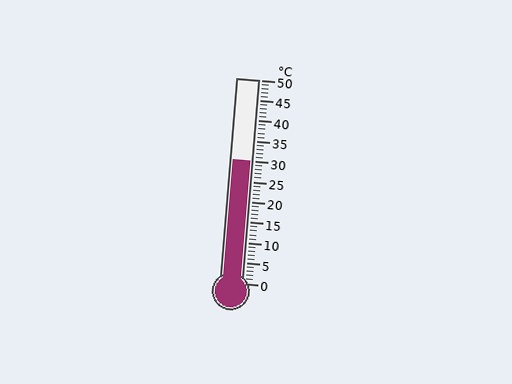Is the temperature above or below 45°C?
The temperature is below 45°C.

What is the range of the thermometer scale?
The thermometer scale ranges from 0°C to 50°C.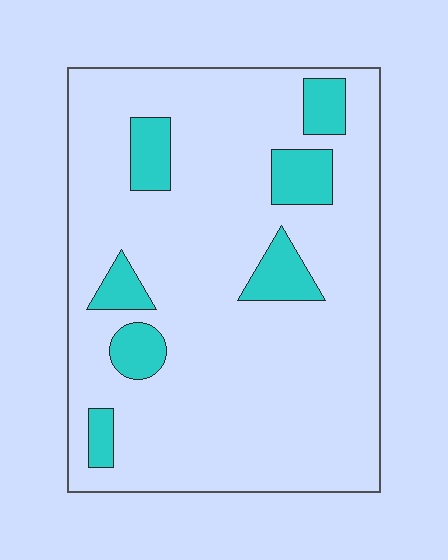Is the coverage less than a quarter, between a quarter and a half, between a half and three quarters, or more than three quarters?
Less than a quarter.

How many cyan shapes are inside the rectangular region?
7.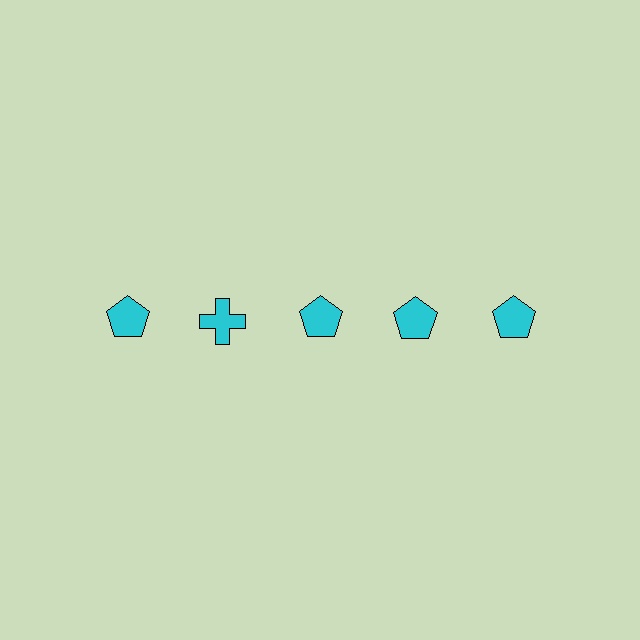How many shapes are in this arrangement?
There are 5 shapes arranged in a grid pattern.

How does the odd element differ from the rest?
It has a different shape: cross instead of pentagon.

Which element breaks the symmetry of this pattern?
The cyan cross in the top row, second from left column breaks the symmetry. All other shapes are cyan pentagons.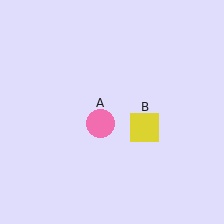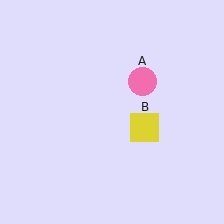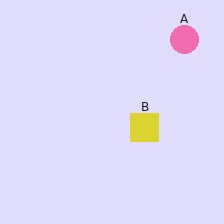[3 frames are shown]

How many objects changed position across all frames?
1 object changed position: pink circle (object A).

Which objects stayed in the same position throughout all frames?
Yellow square (object B) remained stationary.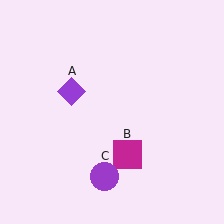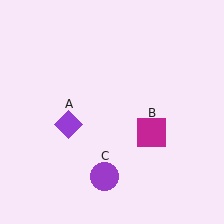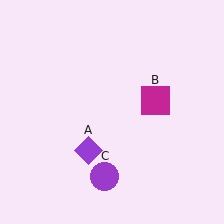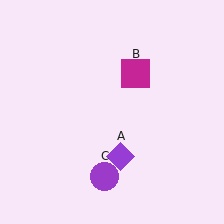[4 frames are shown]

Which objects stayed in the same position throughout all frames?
Purple circle (object C) remained stationary.